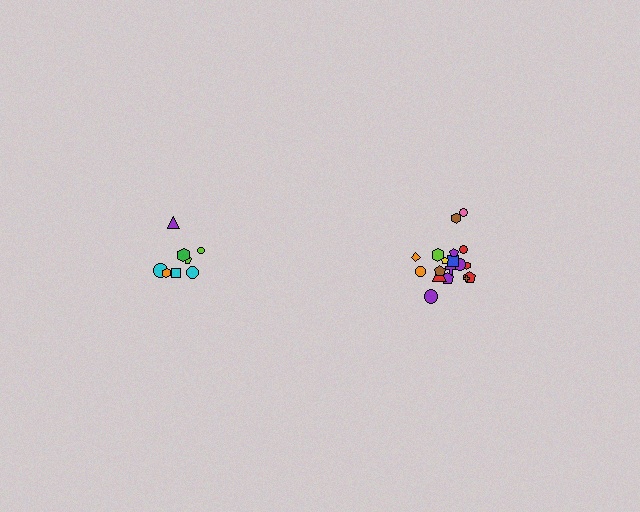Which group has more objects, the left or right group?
The right group.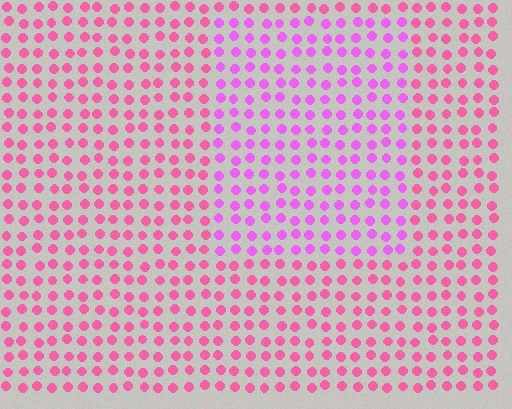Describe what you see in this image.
The image is filled with small pink elements in a uniform arrangement. A rectangle-shaped region is visible where the elements are tinted to a slightly different hue, forming a subtle color boundary.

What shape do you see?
I see a rectangle.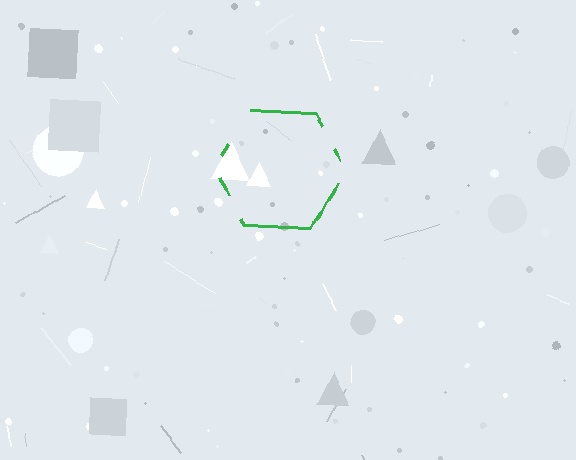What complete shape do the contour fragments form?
The contour fragments form a hexagon.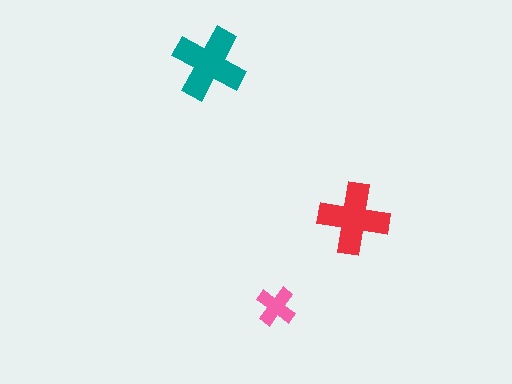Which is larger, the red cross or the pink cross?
The red one.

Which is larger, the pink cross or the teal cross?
The teal one.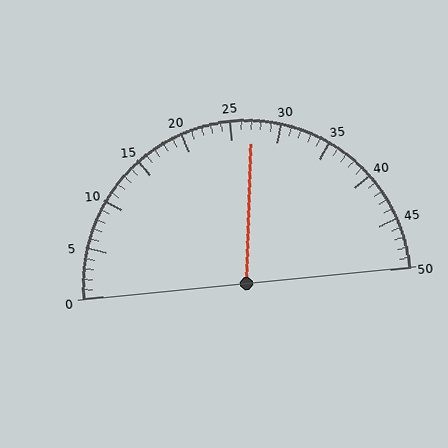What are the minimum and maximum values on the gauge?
The gauge ranges from 0 to 50.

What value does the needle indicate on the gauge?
The needle indicates approximately 27.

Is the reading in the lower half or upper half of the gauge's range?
The reading is in the upper half of the range (0 to 50).